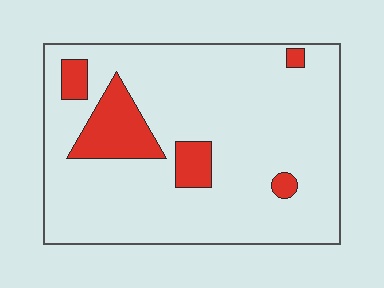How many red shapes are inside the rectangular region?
5.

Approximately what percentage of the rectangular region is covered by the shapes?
Approximately 15%.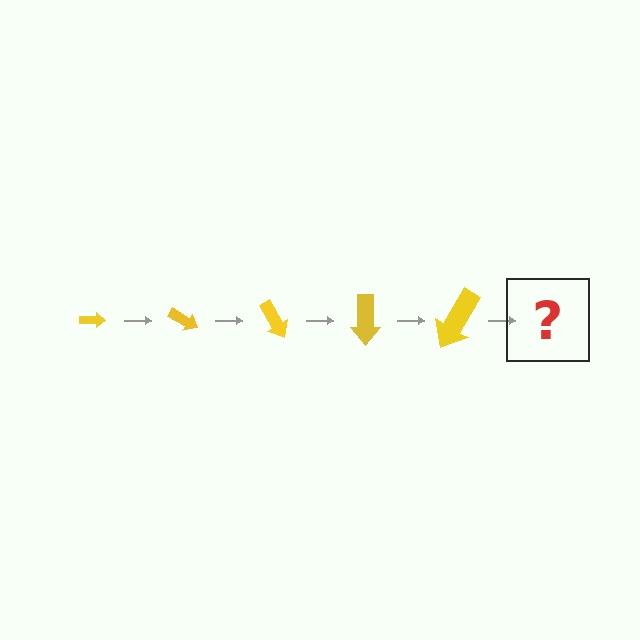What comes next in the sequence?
The next element should be an arrow, larger than the previous one and rotated 150 degrees from the start.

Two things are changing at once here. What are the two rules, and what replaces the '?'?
The two rules are that the arrow grows larger each step and it rotates 30 degrees each step. The '?' should be an arrow, larger than the previous one and rotated 150 degrees from the start.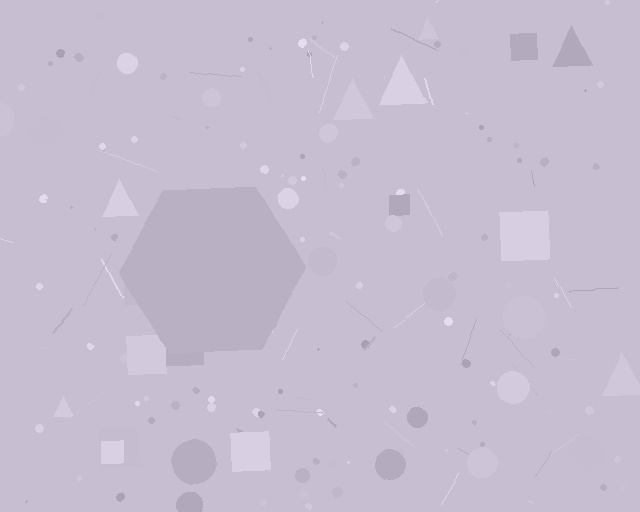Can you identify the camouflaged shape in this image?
The camouflaged shape is a hexagon.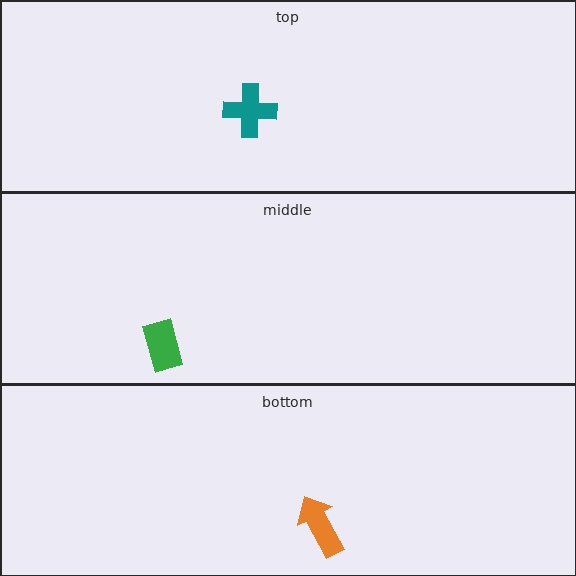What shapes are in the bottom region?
The orange arrow.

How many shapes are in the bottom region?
1.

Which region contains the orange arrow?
The bottom region.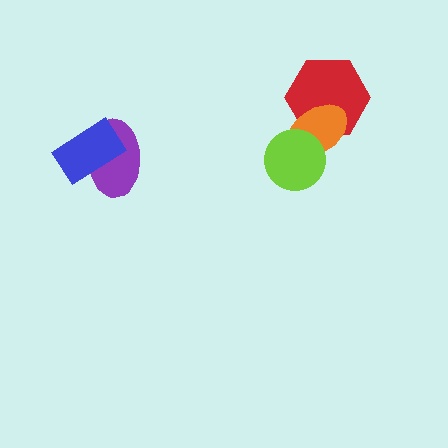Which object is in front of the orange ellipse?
The lime circle is in front of the orange ellipse.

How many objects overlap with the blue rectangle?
1 object overlaps with the blue rectangle.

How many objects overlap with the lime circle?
1 object overlaps with the lime circle.